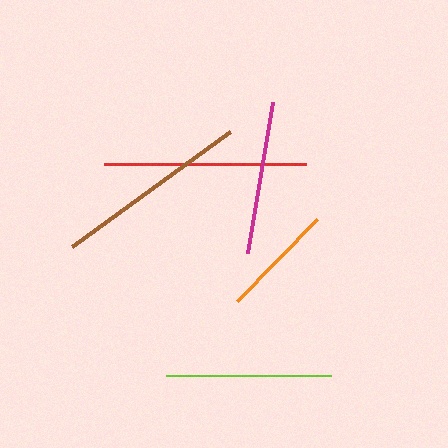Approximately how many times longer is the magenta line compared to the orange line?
The magenta line is approximately 1.3 times the length of the orange line.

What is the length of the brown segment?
The brown segment is approximately 196 pixels long.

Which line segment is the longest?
The red line is the longest at approximately 201 pixels.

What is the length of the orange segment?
The orange segment is approximately 115 pixels long.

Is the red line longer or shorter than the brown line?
The red line is longer than the brown line.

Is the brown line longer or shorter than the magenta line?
The brown line is longer than the magenta line.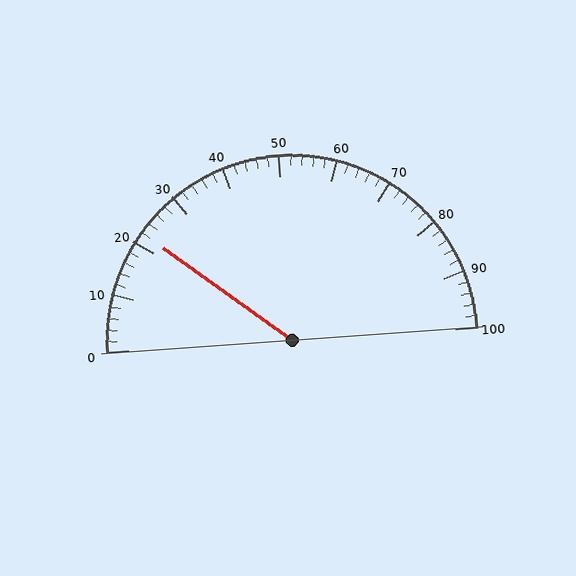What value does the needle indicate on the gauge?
The needle indicates approximately 22.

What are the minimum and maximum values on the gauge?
The gauge ranges from 0 to 100.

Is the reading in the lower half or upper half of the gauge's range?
The reading is in the lower half of the range (0 to 100).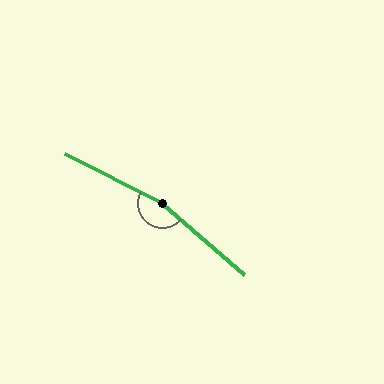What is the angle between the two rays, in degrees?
Approximately 166 degrees.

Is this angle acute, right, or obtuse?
It is obtuse.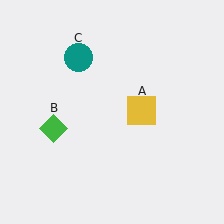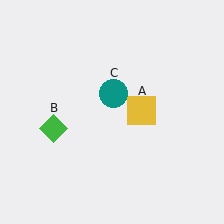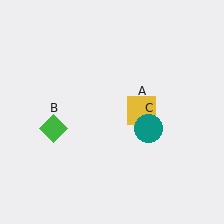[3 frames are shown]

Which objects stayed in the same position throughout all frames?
Yellow square (object A) and green diamond (object B) remained stationary.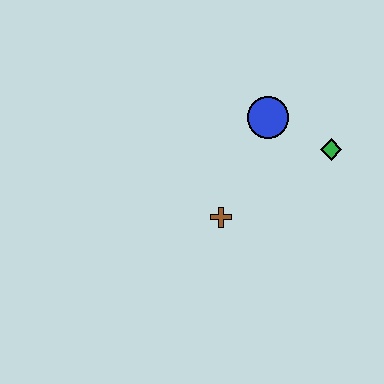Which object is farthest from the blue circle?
The brown cross is farthest from the blue circle.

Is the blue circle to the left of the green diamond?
Yes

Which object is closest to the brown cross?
The blue circle is closest to the brown cross.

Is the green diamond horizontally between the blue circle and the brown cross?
No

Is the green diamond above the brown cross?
Yes